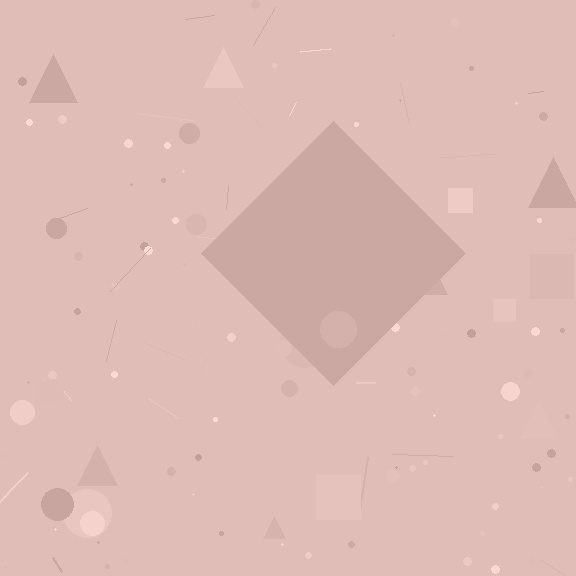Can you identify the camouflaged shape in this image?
The camouflaged shape is a diamond.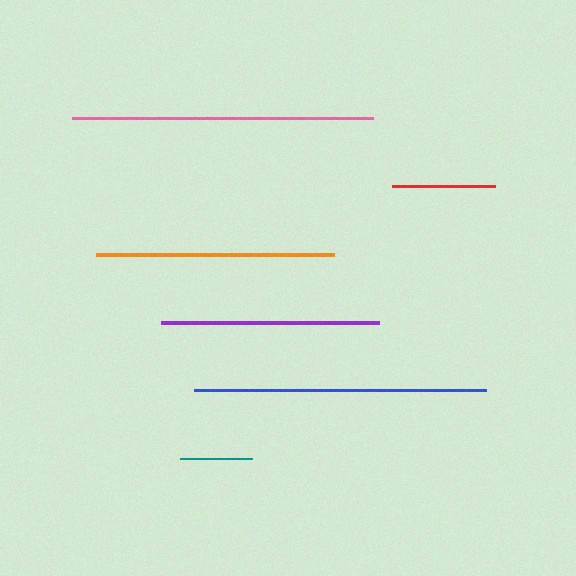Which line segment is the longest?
The pink line is the longest at approximately 301 pixels.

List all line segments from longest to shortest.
From longest to shortest: pink, blue, orange, purple, red, teal.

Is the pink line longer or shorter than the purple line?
The pink line is longer than the purple line.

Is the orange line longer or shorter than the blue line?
The blue line is longer than the orange line.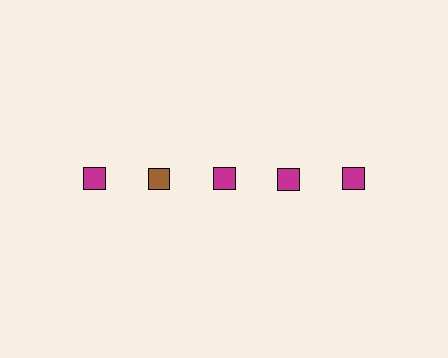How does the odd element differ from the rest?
It has a different color: brown instead of magenta.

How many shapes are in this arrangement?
There are 5 shapes arranged in a grid pattern.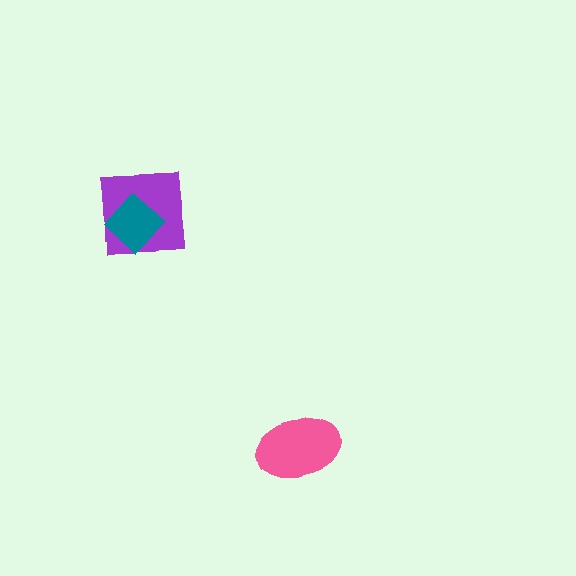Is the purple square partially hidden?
Yes, it is partially covered by another shape.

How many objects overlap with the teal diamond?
1 object overlaps with the teal diamond.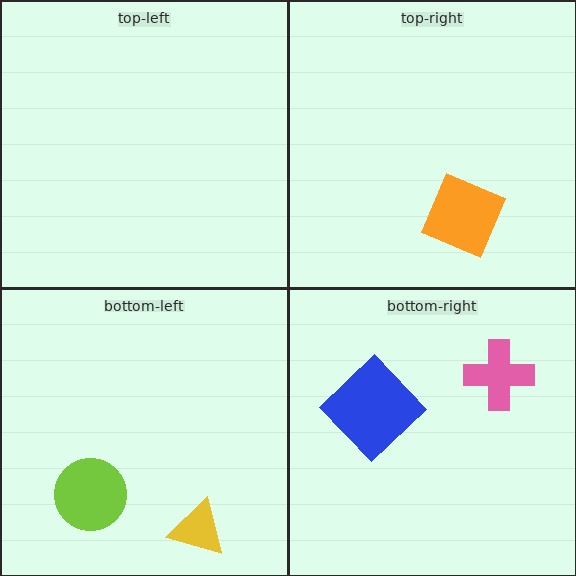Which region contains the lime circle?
The bottom-left region.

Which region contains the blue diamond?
The bottom-right region.